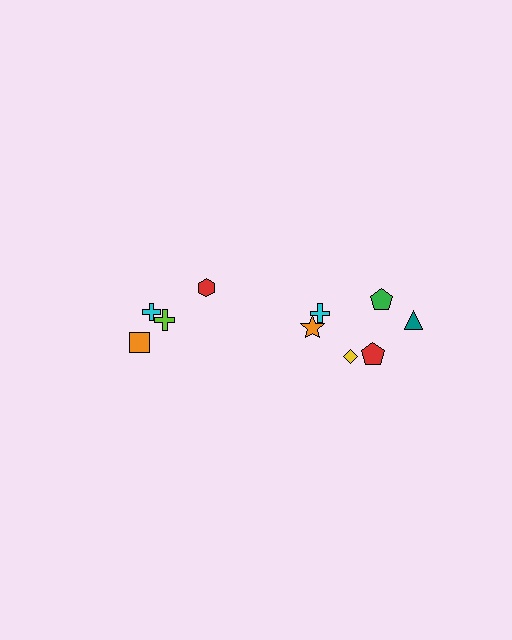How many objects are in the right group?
There are 6 objects.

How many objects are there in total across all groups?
There are 10 objects.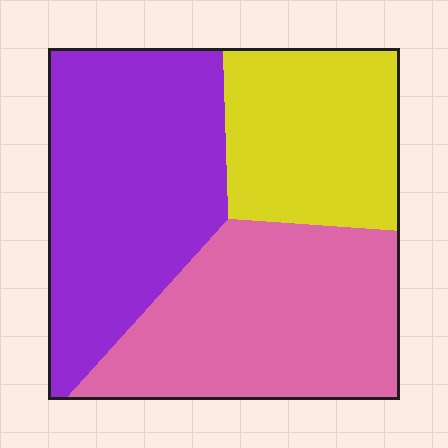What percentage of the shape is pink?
Pink takes up about three eighths (3/8) of the shape.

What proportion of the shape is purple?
Purple covers 39% of the shape.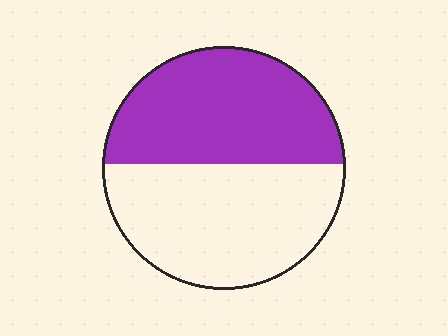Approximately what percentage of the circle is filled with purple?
Approximately 50%.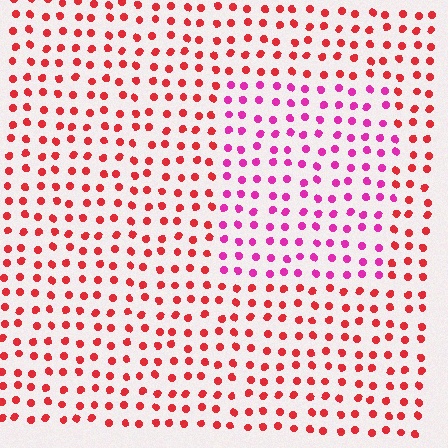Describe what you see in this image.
The image is filled with small red elements in a uniform arrangement. A rectangle-shaped region is visible where the elements are tinted to a slightly different hue, forming a subtle color boundary.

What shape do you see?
I see a rectangle.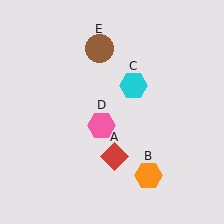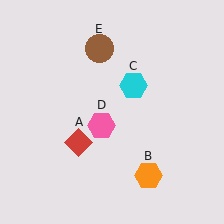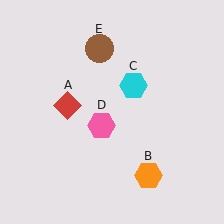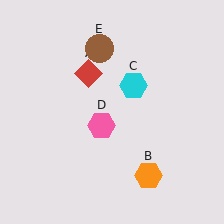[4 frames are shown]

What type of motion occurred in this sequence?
The red diamond (object A) rotated clockwise around the center of the scene.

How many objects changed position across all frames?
1 object changed position: red diamond (object A).